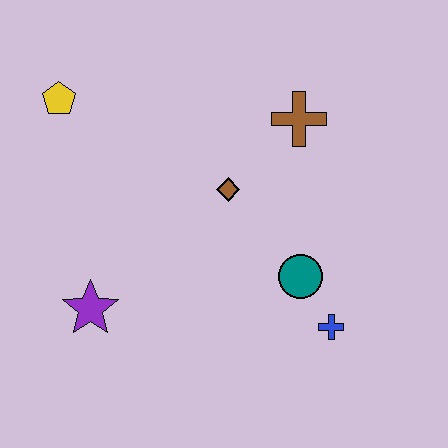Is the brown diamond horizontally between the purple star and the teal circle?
Yes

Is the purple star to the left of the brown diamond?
Yes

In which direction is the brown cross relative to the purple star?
The brown cross is to the right of the purple star.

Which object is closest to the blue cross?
The teal circle is closest to the blue cross.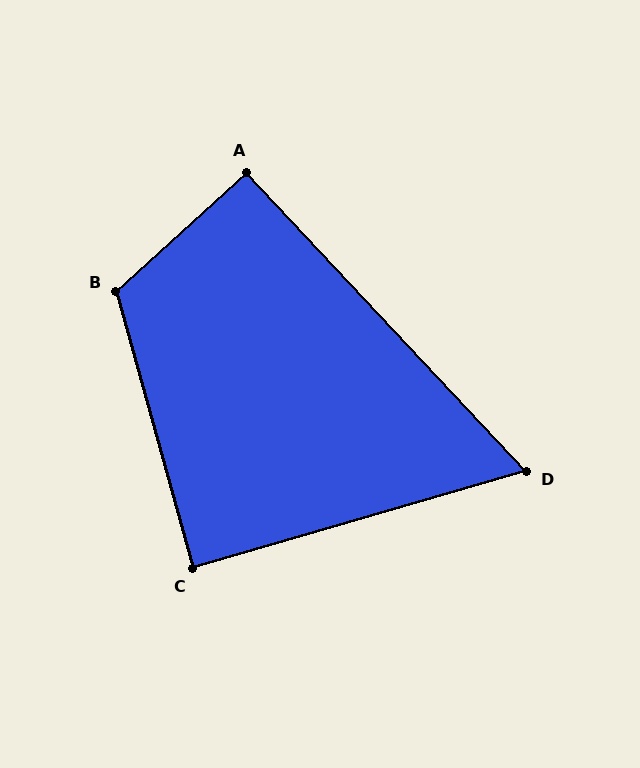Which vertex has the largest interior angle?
B, at approximately 117 degrees.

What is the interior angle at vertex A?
Approximately 91 degrees (approximately right).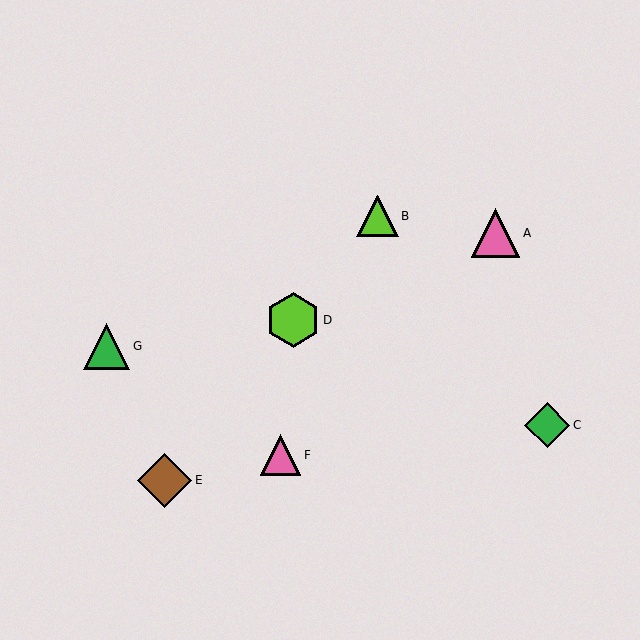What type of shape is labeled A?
Shape A is a pink triangle.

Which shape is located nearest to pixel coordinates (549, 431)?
The green diamond (labeled C) at (547, 425) is nearest to that location.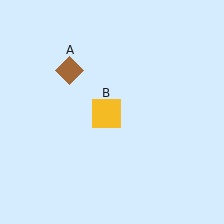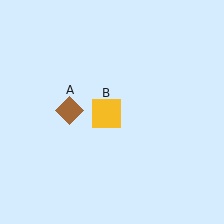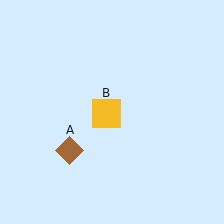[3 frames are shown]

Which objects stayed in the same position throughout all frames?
Yellow square (object B) remained stationary.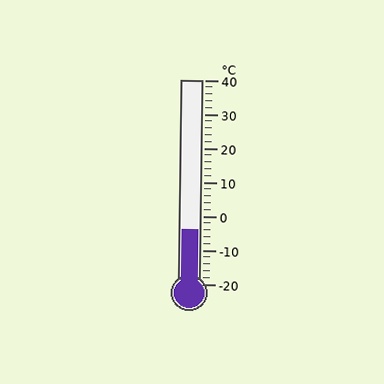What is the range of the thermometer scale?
The thermometer scale ranges from -20°C to 40°C.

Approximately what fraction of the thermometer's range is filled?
The thermometer is filled to approximately 25% of its range.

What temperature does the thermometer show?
The thermometer shows approximately -4°C.